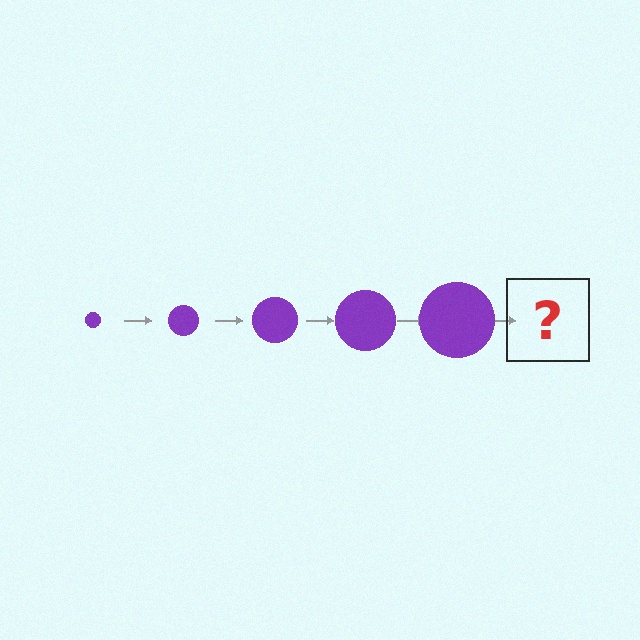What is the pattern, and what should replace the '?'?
The pattern is that the circle gets progressively larger each step. The '?' should be a purple circle, larger than the previous one.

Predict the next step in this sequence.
The next step is a purple circle, larger than the previous one.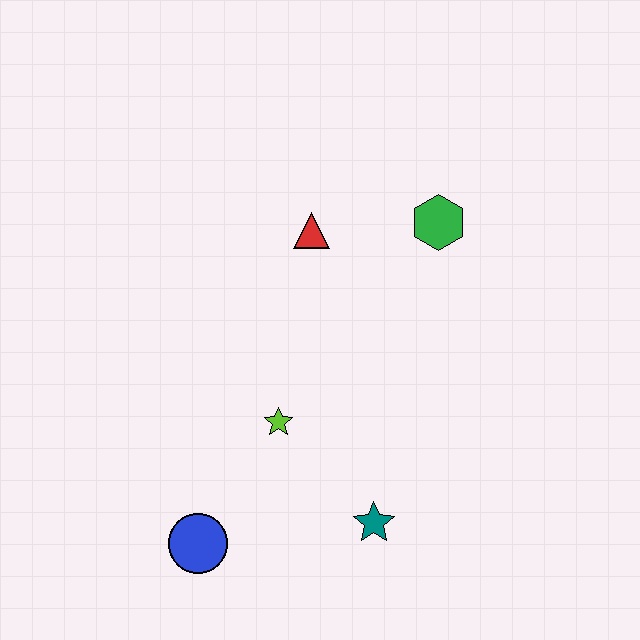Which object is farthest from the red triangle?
The blue circle is farthest from the red triangle.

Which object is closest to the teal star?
The lime star is closest to the teal star.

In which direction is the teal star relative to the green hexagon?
The teal star is below the green hexagon.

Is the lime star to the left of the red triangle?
Yes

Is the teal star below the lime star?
Yes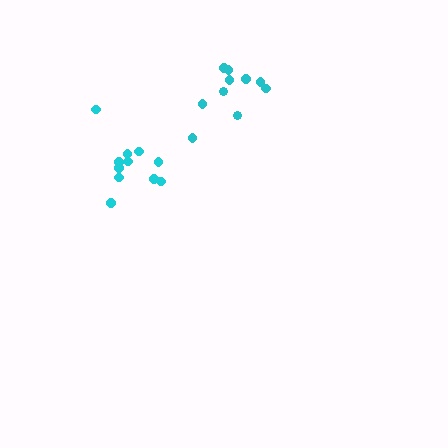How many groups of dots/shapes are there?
There are 2 groups.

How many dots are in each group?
Group 1: 10 dots, Group 2: 11 dots (21 total).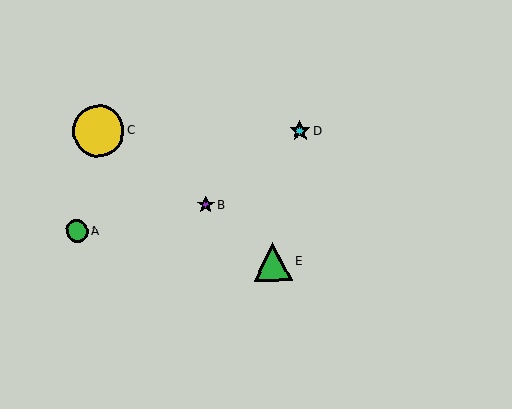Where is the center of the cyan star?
The center of the cyan star is at (300, 131).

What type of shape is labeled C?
Shape C is a yellow circle.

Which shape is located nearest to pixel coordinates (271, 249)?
The green triangle (labeled E) at (273, 261) is nearest to that location.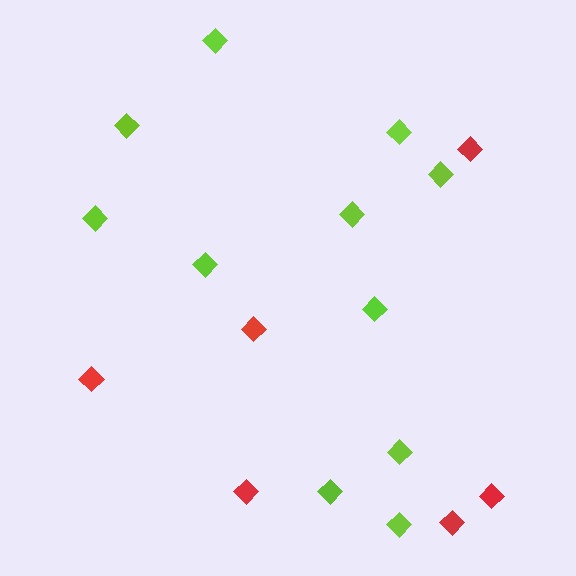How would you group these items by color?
There are 2 groups: one group of lime diamonds (11) and one group of red diamonds (6).